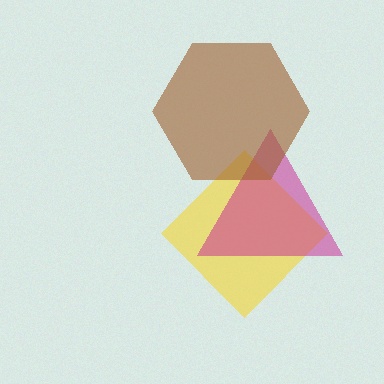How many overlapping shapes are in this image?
There are 3 overlapping shapes in the image.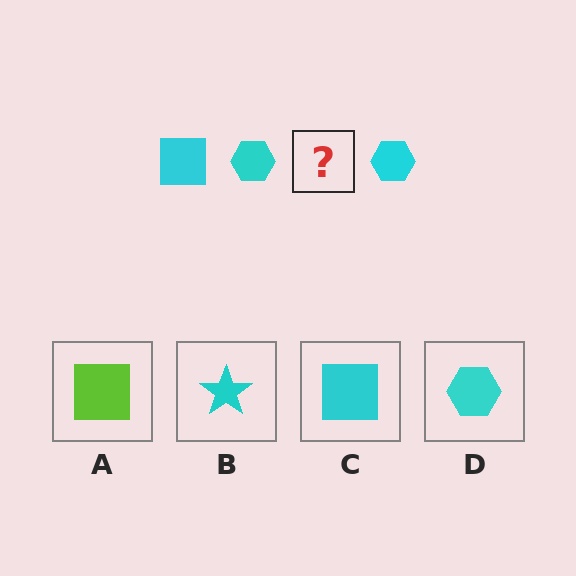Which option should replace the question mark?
Option C.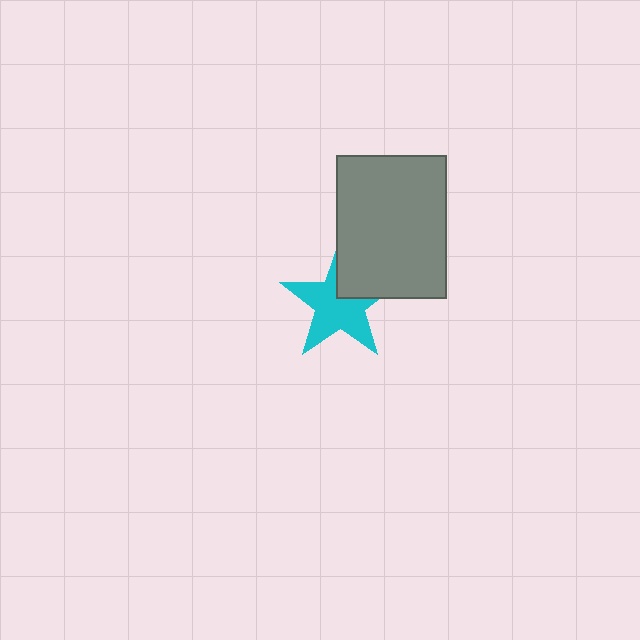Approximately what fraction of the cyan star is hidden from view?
Roughly 30% of the cyan star is hidden behind the gray rectangle.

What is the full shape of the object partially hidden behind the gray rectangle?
The partially hidden object is a cyan star.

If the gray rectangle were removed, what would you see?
You would see the complete cyan star.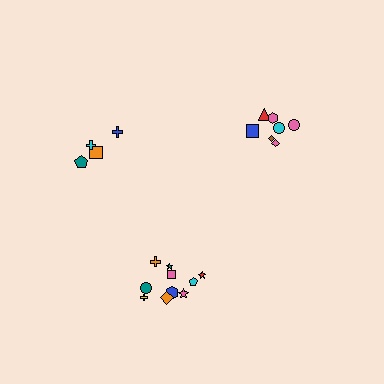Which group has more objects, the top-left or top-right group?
The top-right group.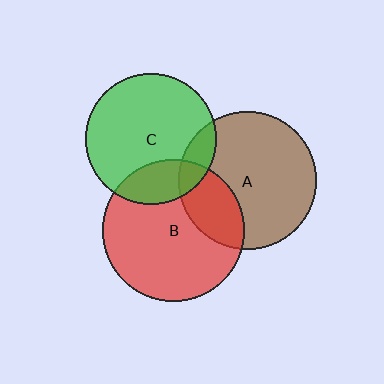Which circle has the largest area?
Circle B (red).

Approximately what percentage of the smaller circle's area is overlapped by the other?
Approximately 20%.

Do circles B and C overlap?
Yes.